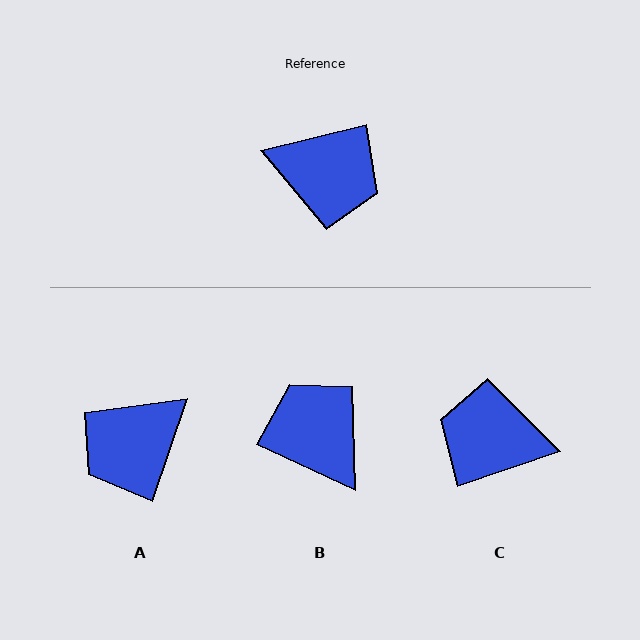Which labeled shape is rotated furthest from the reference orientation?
C, about 175 degrees away.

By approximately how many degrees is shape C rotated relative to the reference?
Approximately 175 degrees clockwise.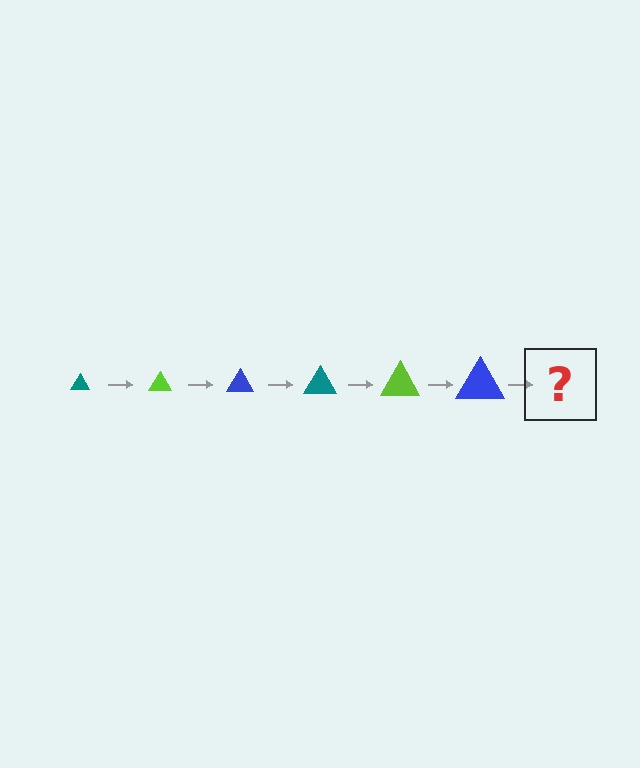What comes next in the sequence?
The next element should be a teal triangle, larger than the previous one.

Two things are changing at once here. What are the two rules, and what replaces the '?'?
The two rules are that the triangle grows larger each step and the color cycles through teal, lime, and blue. The '?' should be a teal triangle, larger than the previous one.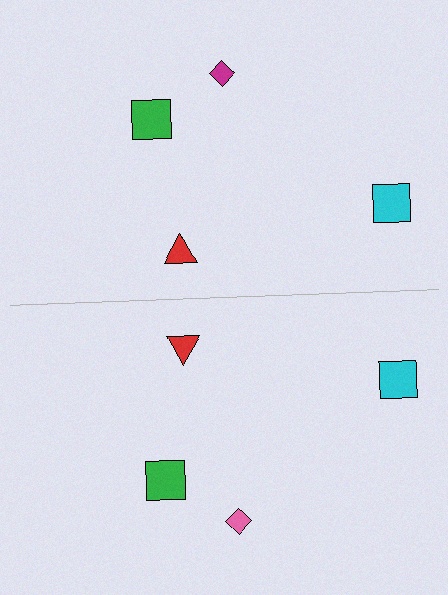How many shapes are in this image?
There are 8 shapes in this image.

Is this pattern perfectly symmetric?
No, the pattern is not perfectly symmetric. The pink diamond on the bottom side breaks the symmetry — its mirror counterpart is magenta.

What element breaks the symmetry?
The pink diamond on the bottom side breaks the symmetry — its mirror counterpart is magenta.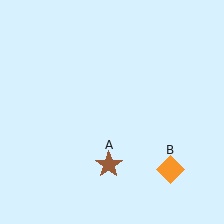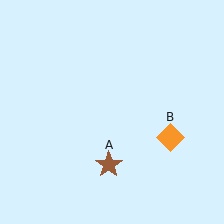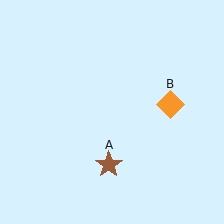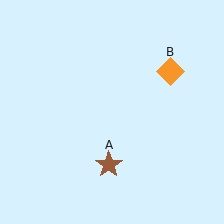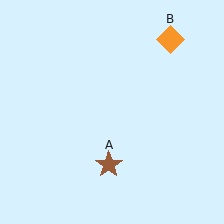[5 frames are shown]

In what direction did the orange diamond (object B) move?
The orange diamond (object B) moved up.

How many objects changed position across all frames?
1 object changed position: orange diamond (object B).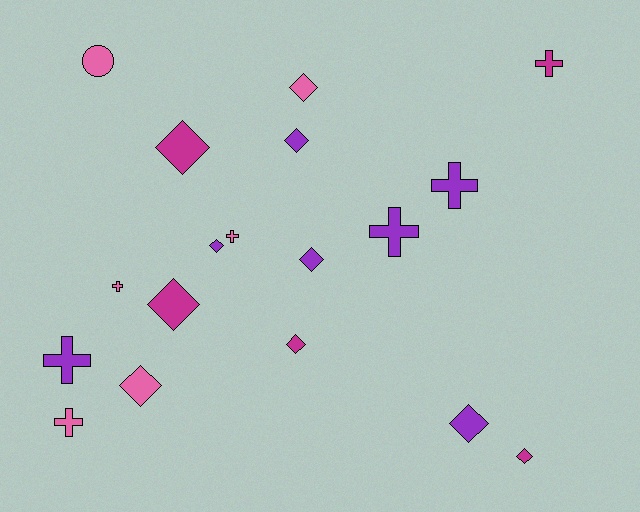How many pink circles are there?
There is 1 pink circle.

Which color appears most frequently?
Purple, with 7 objects.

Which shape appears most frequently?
Diamond, with 10 objects.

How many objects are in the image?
There are 18 objects.